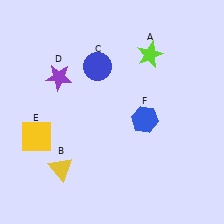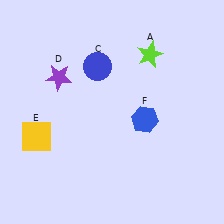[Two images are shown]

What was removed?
The yellow triangle (B) was removed in Image 2.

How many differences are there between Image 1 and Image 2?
There is 1 difference between the two images.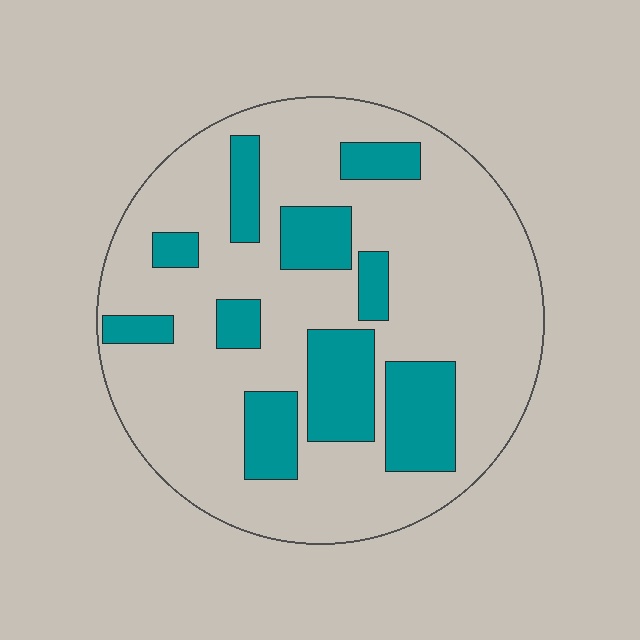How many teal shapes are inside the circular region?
10.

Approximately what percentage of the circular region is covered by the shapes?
Approximately 25%.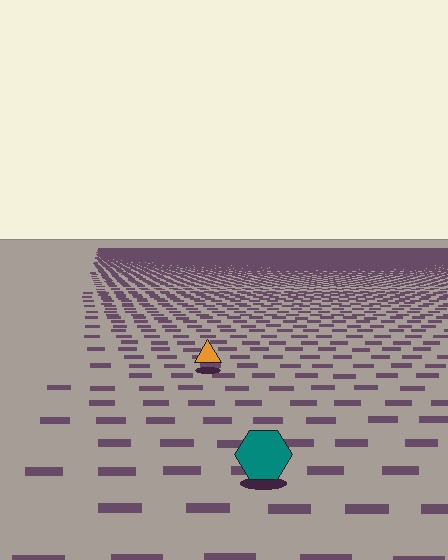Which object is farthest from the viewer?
The orange triangle is farthest from the viewer. It appears smaller and the ground texture around it is denser.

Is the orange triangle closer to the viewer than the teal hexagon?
No. The teal hexagon is closer — you can tell from the texture gradient: the ground texture is coarser near it.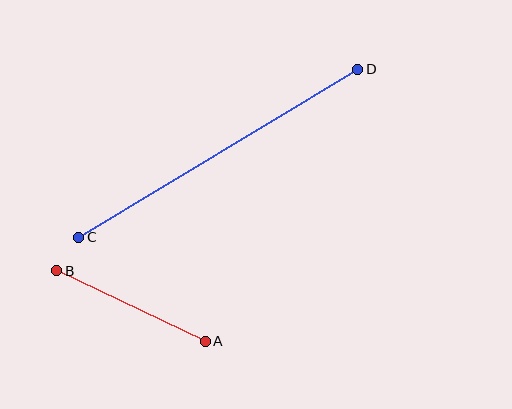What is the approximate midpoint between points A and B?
The midpoint is at approximately (131, 306) pixels.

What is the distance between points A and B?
The distance is approximately 164 pixels.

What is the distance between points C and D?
The distance is approximately 325 pixels.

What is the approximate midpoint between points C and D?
The midpoint is at approximately (218, 153) pixels.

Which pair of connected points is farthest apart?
Points C and D are farthest apart.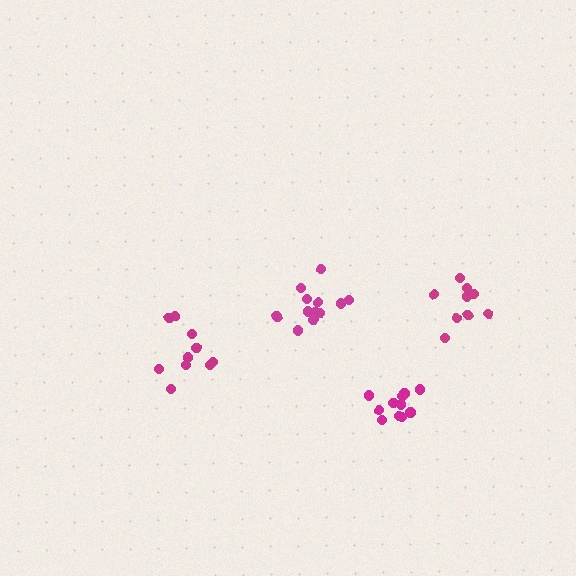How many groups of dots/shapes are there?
There are 4 groups.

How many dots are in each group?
Group 1: 10 dots, Group 2: 13 dots, Group 3: 9 dots, Group 4: 11 dots (43 total).